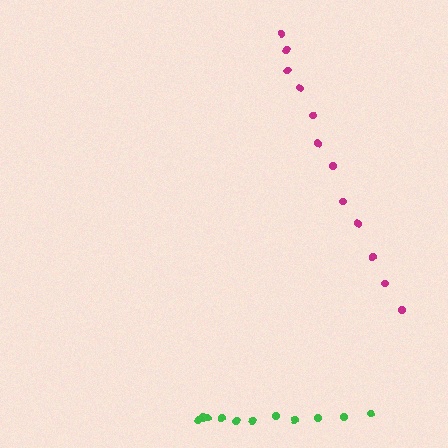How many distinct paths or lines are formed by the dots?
There are 2 distinct paths.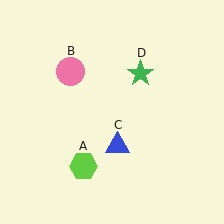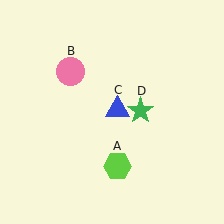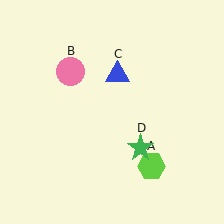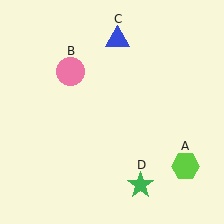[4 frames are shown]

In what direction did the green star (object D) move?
The green star (object D) moved down.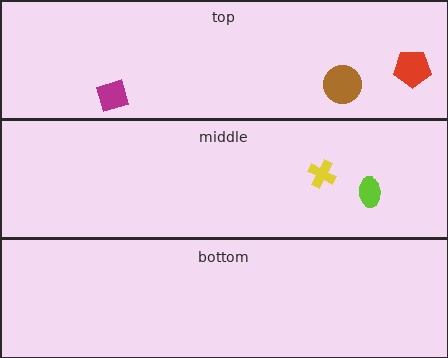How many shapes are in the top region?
3.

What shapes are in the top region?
The red pentagon, the brown circle, the magenta diamond.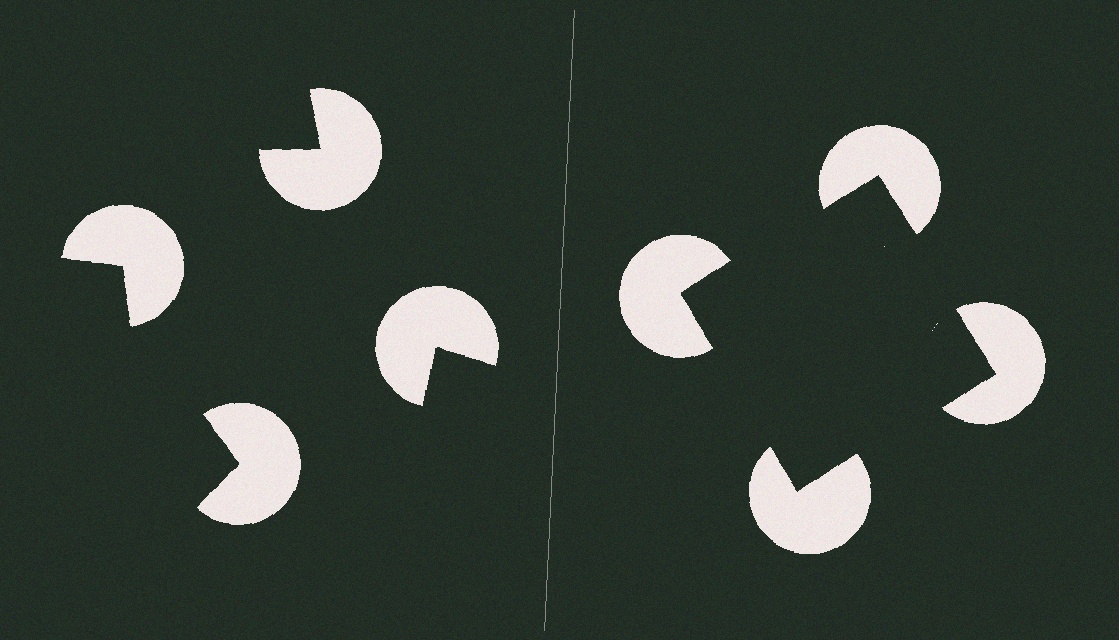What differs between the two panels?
The pac-man discs are positioned identically on both sides; only the wedge orientations differ. On the right they align to a square; on the left they are misaligned.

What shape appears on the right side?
An illusory square.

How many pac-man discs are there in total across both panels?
8 — 4 on each side.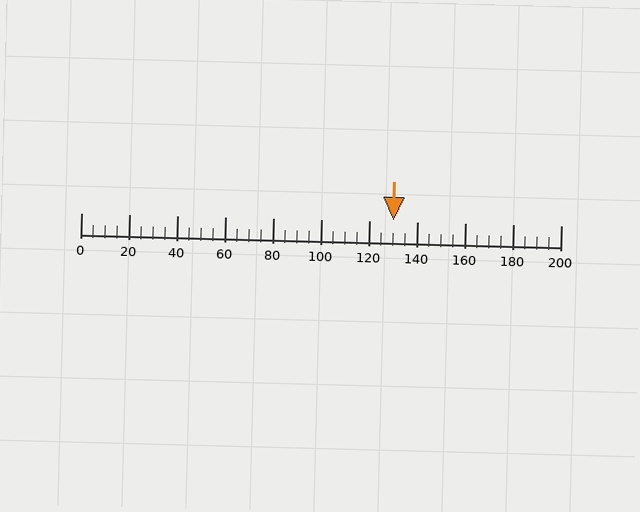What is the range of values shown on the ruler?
The ruler shows values from 0 to 200.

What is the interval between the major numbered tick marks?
The major tick marks are spaced 20 units apart.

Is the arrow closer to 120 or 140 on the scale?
The arrow is closer to 140.